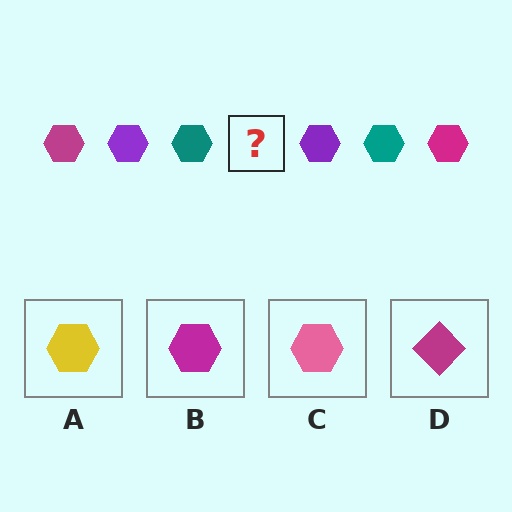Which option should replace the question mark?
Option B.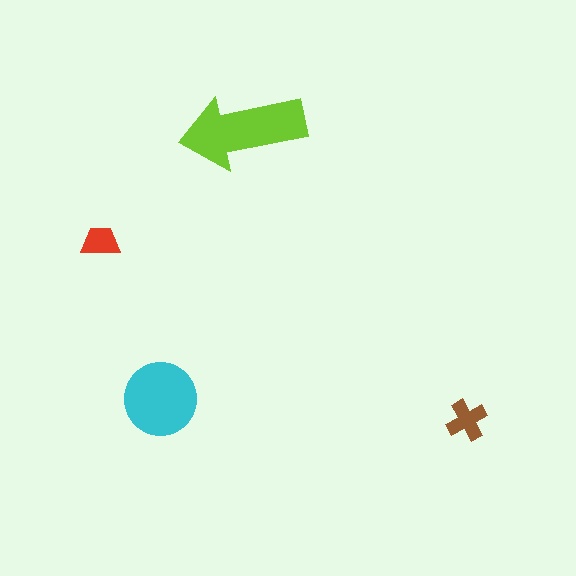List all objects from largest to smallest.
The lime arrow, the cyan circle, the brown cross, the red trapezoid.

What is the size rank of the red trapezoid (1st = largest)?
4th.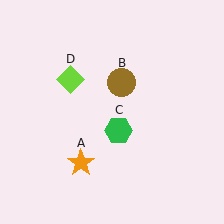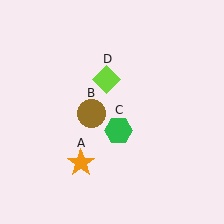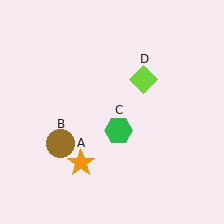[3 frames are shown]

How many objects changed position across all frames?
2 objects changed position: brown circle (object B), lime diamond (object D).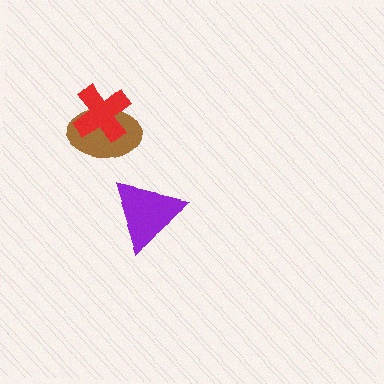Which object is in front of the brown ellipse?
The red cross is in front of the brown ellipse.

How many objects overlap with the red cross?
1 object overlaps with the red cross.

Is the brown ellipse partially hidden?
Yes, it is partially covered by another shape.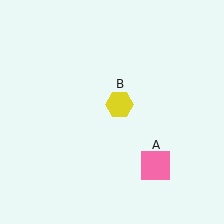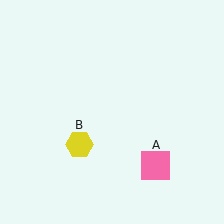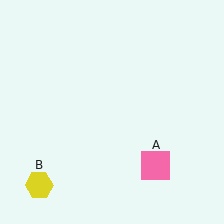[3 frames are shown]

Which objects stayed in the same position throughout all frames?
Pink square (object A) remained stationary.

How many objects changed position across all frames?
1 object changed position: yellow hexagon (object B).